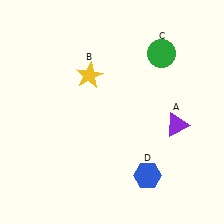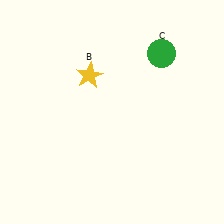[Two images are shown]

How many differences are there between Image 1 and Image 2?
There are 2 differences between the two images.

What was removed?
The purple triangle (A), the blue hexagon (D) were removed in Image 2.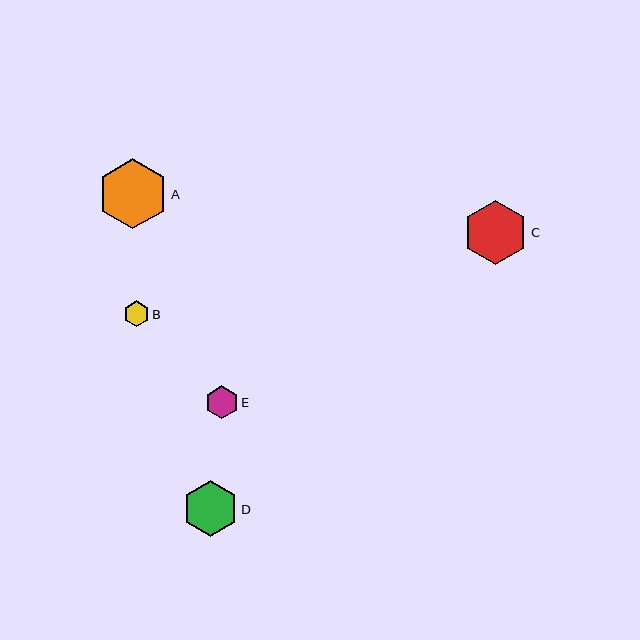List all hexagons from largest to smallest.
From largest to smallest: A, C, D, E, B.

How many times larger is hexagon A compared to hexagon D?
Hexagon A is approximately 1.2 times the size of hexagon D.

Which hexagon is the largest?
Hexagon A is the largest with a size of approximately 70 pixels.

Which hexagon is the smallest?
Hexagon B is the smallest with a size of approximately 25 pixels.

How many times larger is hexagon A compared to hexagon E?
Hexagon A is approximately 2.1 times the size of hexagon E.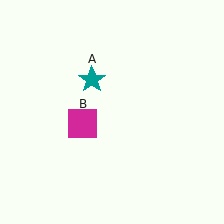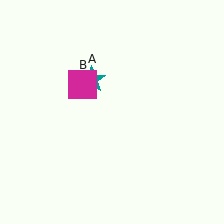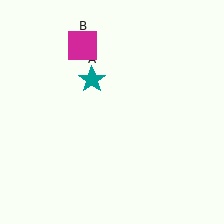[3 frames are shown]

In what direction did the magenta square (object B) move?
The magenta square (object B) moved up.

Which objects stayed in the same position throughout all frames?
Teal star (object A) remained stationary.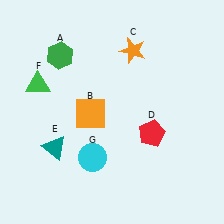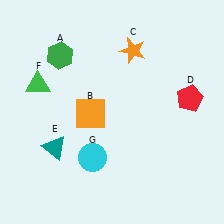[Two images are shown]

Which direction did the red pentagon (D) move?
The red pentagon (D) moved right.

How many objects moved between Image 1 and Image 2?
1 object moved between the two images.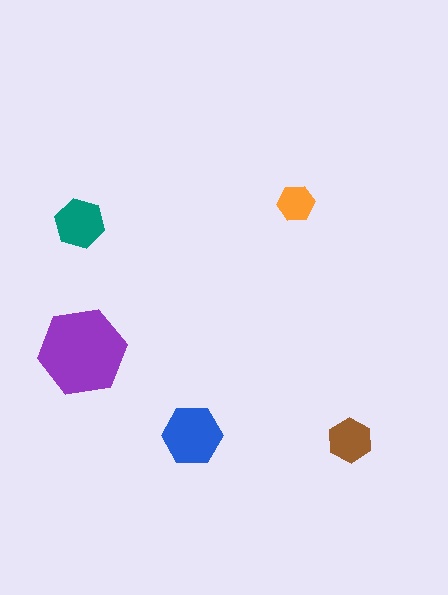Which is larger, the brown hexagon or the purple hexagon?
The purple one.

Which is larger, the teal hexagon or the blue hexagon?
The blue one.